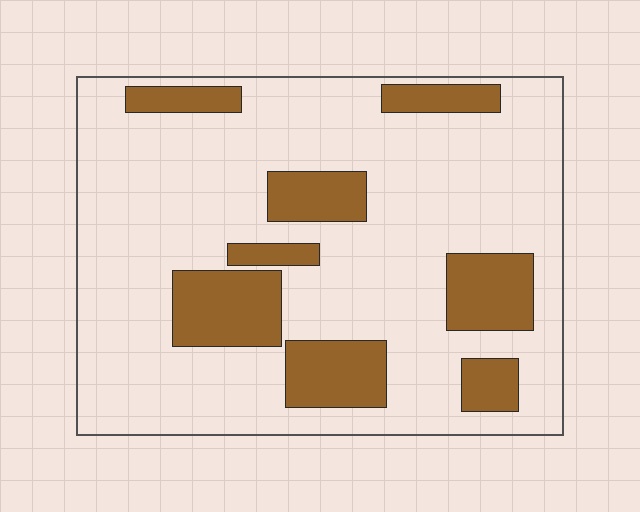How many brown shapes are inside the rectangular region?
8.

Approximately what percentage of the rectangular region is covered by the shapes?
Approximately 20%.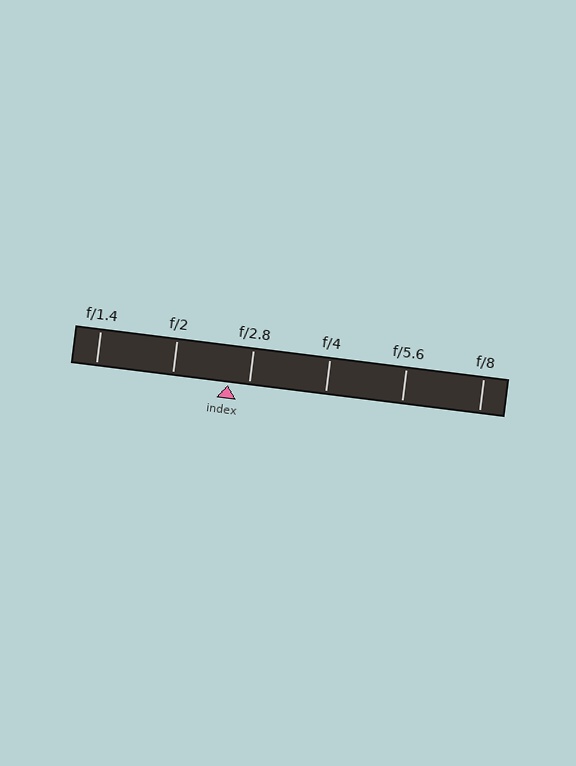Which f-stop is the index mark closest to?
The index mark is closest to f/2.8.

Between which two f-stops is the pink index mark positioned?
The index mark is between f/2 and f/2.8.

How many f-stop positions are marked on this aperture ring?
There are 6 f-stop positions marked.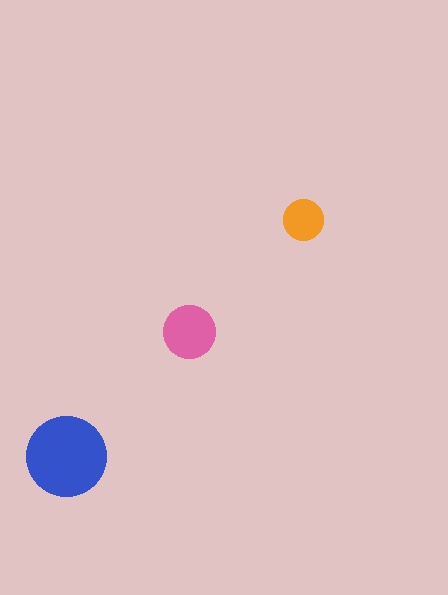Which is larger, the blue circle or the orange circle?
The blue one.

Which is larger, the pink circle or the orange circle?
The pink one.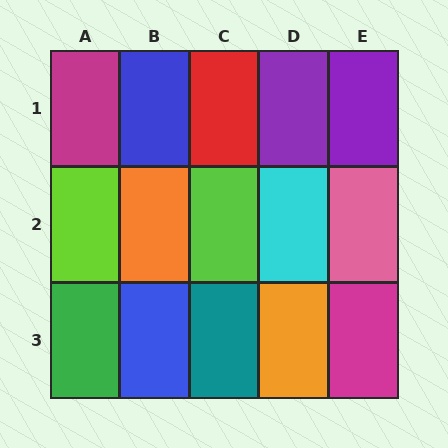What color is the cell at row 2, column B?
Orange.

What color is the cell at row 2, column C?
Lime.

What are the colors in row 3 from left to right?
Green, blue, teal, orange, magenta.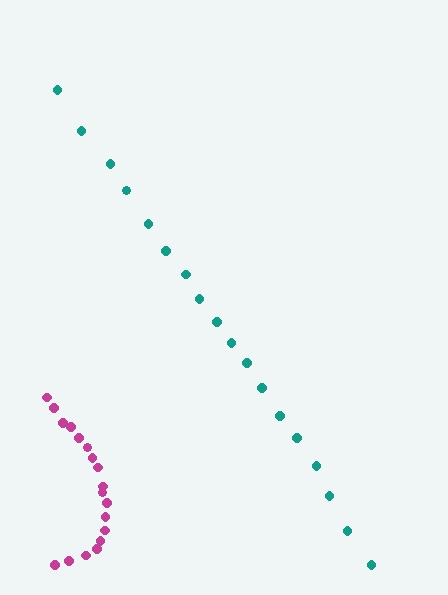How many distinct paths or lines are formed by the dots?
There are 2 distinct paths.